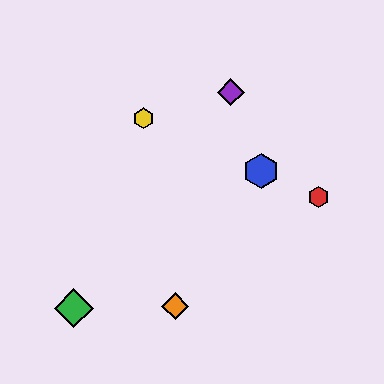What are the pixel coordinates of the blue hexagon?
The blue hexagon is at (261, 171).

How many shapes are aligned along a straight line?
3 shapes (the red hexagon, the blue hexagon, the yellow hexagon) are aligned along a straight line.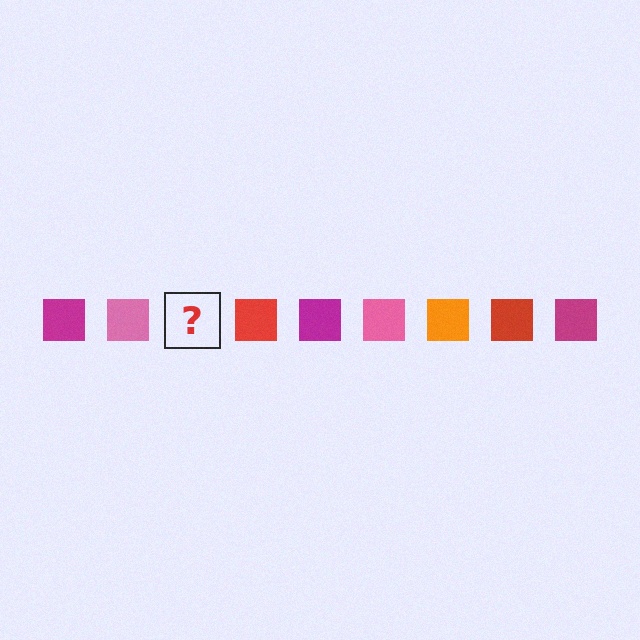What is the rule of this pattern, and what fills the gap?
The rule is that the pattern cycles through magenta, pink, orange, red squares. The gap should be filled with an orange square.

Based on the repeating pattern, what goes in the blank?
The blank should be an orange square.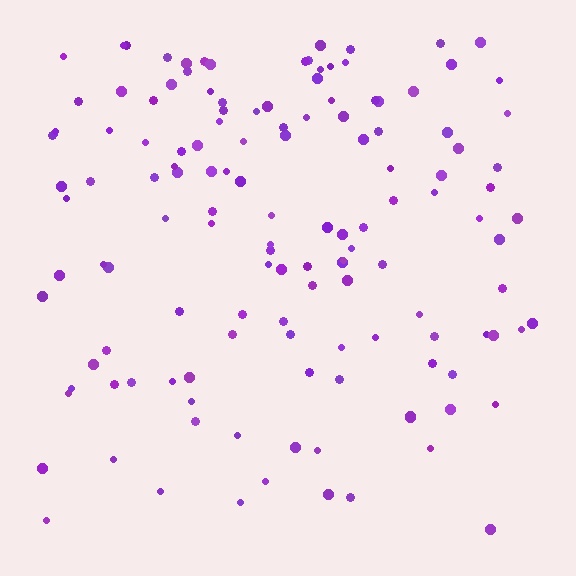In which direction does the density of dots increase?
From bottom to top, with the top side densest.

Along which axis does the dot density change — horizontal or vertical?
Vertical.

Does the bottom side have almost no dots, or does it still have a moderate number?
Still a moderate number, just noticeably fewer than the top.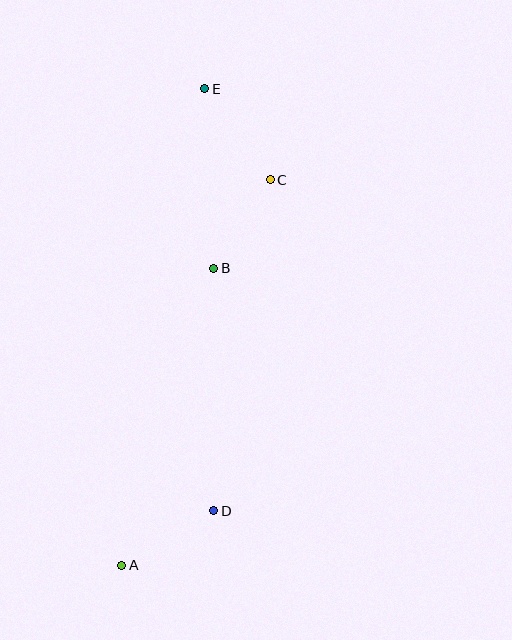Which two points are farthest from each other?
Points A and E are farthest from each other.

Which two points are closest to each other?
Points B and C are closest to each other.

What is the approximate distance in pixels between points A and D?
The distance between A and D is approximately 107 pixels.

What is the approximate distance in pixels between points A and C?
The distance between A and C is approximately 413 pixels.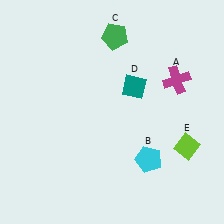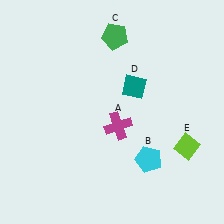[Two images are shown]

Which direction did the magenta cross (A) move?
The magenta cross (A) moved left.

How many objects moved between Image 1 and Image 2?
1 object moved between the two images.